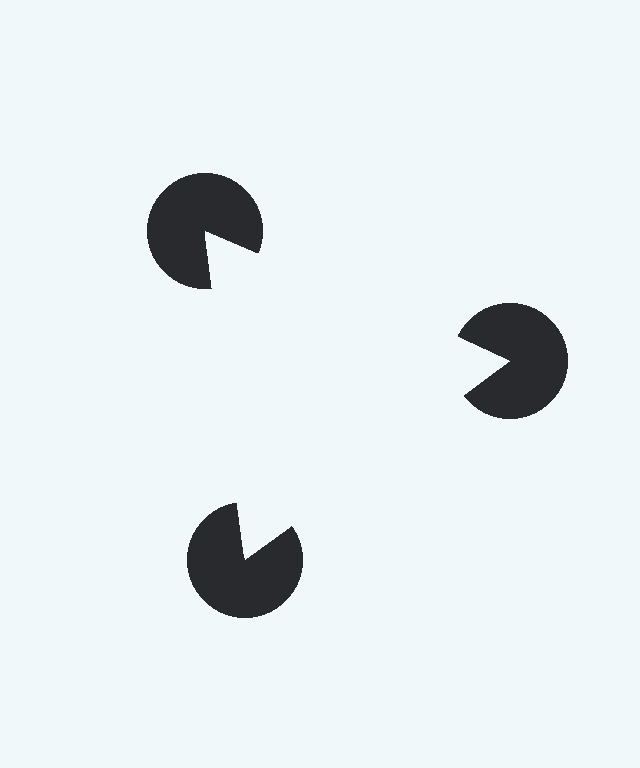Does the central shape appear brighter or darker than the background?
It typically appears slightly brighter than the background, even though no actual brightness change is drawn.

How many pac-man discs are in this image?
There are 3 — one at each vertex of the illusory triangle.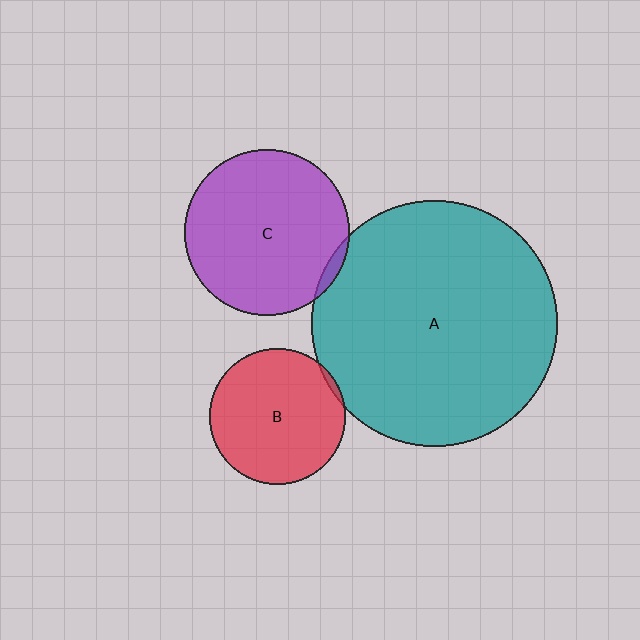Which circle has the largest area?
Circle A (teal).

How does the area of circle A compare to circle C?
Approximately 2.2 times.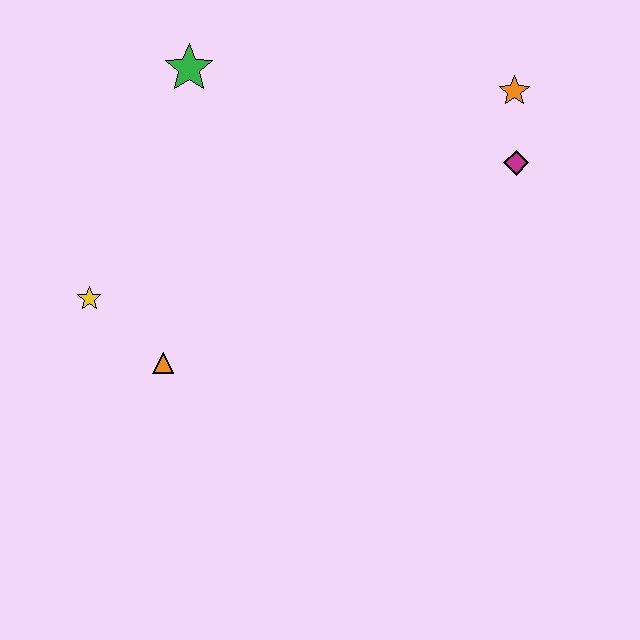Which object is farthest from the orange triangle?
The orange star is farthest from the orange triangle.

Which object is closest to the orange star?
The magenta diamond is closest to the orange star.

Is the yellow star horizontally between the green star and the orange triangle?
No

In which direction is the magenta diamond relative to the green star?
The magenta diamond is to the right of the green star.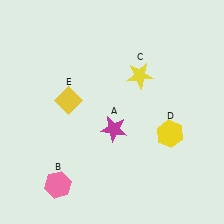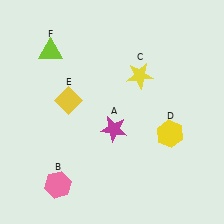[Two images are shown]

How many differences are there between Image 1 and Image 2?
There is 1 difference between the two images.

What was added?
A lime triangle (F) was added in Image 2.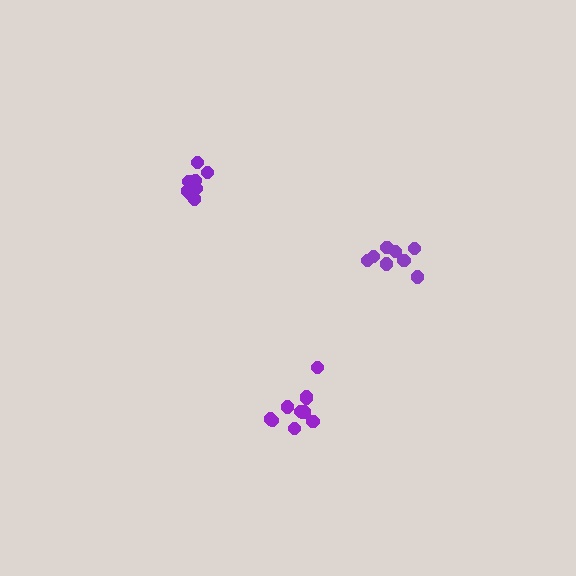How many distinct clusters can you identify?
There are 3 distinct clusters.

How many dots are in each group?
Group 1: 8 dots, Group 2: 8 dots, Group 3: 11 dots (27 total).